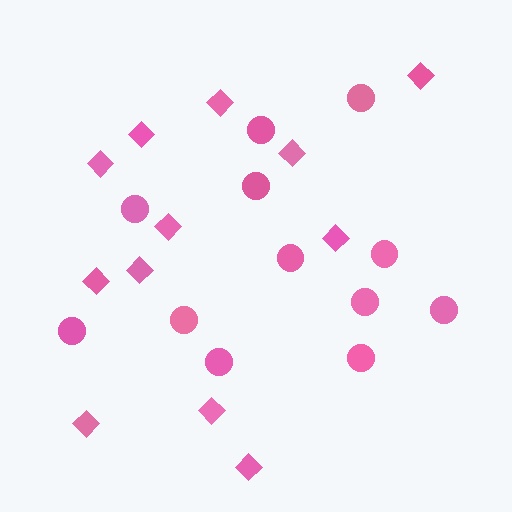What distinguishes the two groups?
There are 2 groups: one group of diamonds (12) and one group of circles (12).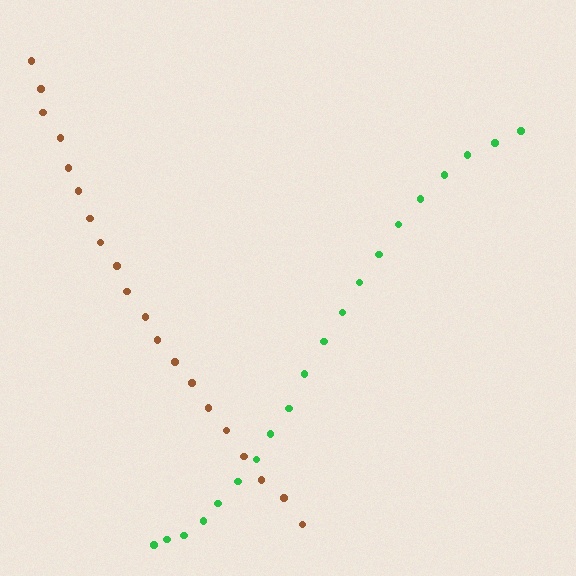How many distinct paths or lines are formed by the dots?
There are 2 distinct paths.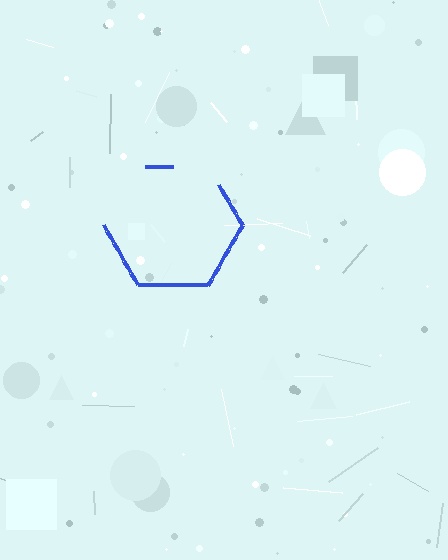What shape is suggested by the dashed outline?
The dashed outline suggests a hexagon.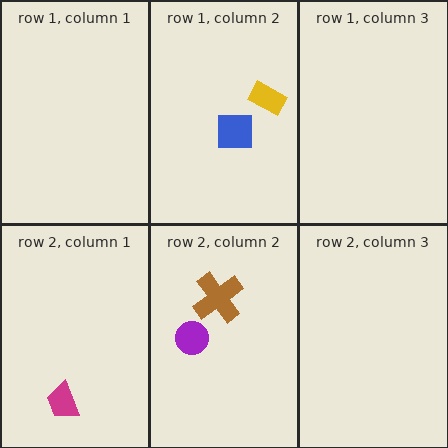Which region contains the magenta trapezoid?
The row 2, column 1 region.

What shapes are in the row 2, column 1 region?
The magenta trapezoid.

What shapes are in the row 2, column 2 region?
The purple circle, the brown cross.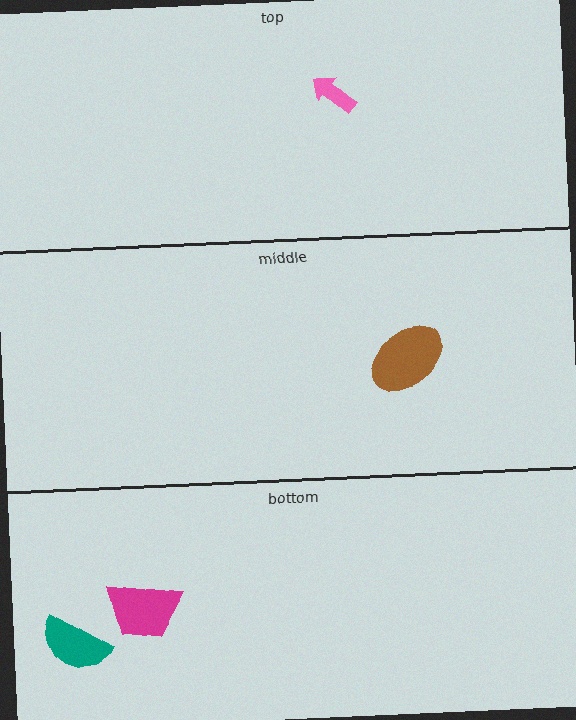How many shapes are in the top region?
1.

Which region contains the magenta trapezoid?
The bottom region.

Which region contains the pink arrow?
The top region.